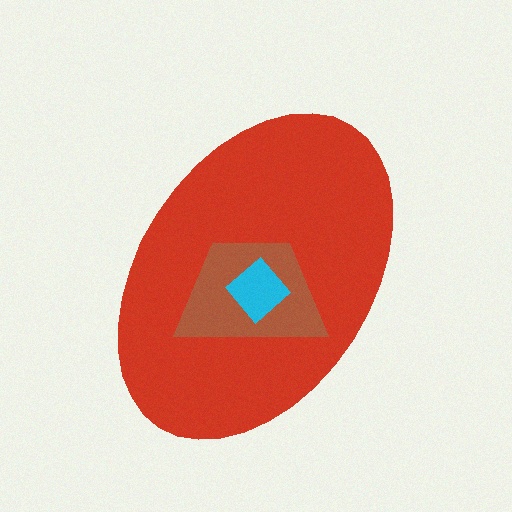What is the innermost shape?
The cyan diamond.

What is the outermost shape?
The red ellipse.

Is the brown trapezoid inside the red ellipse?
Yes.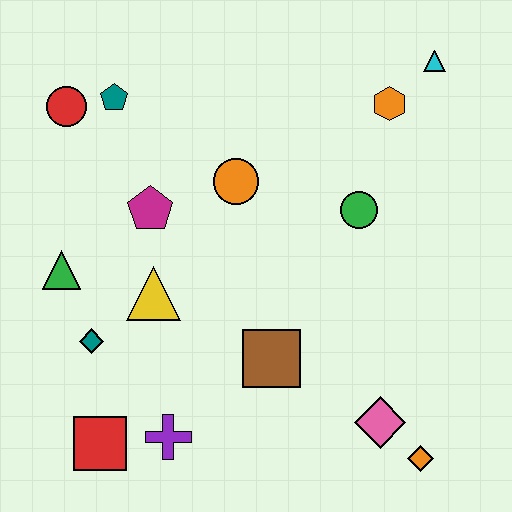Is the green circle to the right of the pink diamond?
No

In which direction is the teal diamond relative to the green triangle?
The teal diamond is below the green triangle.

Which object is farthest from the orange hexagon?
The red square is farthest from the orange hexagon.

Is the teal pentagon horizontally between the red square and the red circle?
No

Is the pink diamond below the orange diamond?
No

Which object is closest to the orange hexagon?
The cyan triangle is closest to the orange hexagon.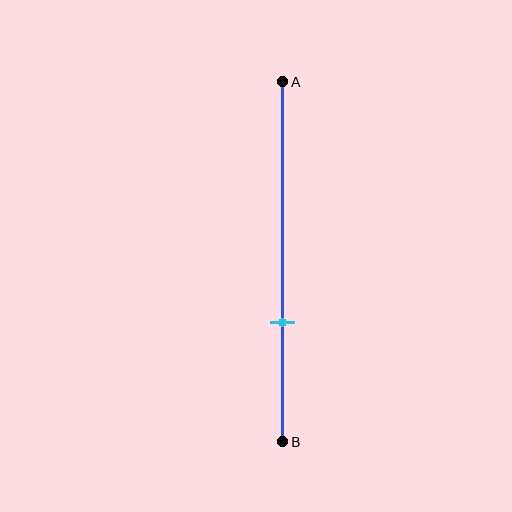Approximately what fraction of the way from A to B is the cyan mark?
The cyan mark is approximately 65% of the way from A to B.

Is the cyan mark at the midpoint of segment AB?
No, the mark is at about 65% from A, not at the 50% midpoint.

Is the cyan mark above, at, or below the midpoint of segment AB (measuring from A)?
The cyan mark is below the midpoint of segment AB.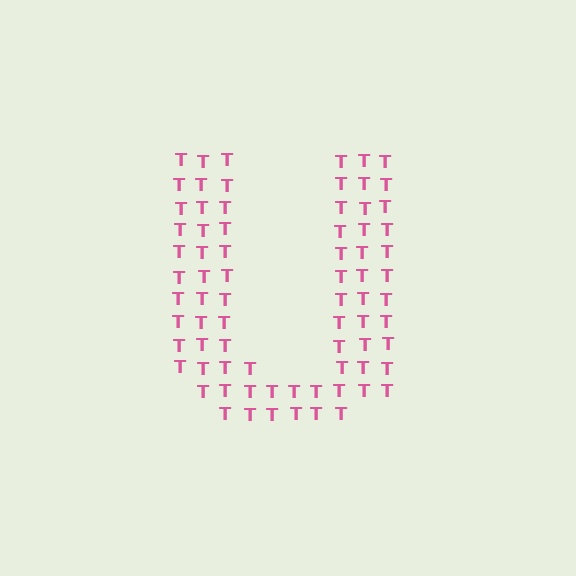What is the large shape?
The large shape is the letter U.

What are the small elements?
The small elements are letter T's.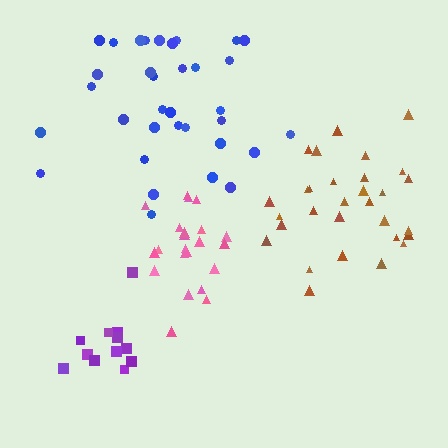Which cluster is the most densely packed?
Purple.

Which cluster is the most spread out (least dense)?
Blue.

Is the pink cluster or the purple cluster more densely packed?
Purple.